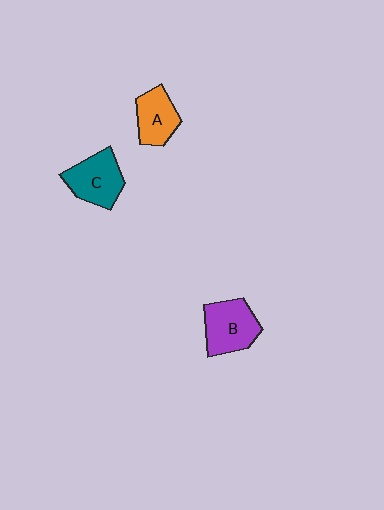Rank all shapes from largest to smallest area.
From largest to smallest: B (purple), C (teal), A (orange).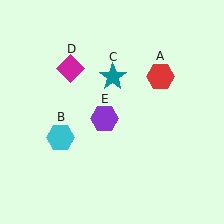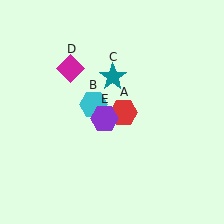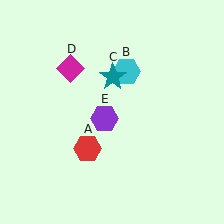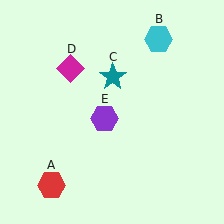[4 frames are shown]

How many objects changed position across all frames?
2 objects changed position: red hexagon (object A), cyan hexagon (object B).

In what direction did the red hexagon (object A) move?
The red hexagon (object A) moved down and to the left.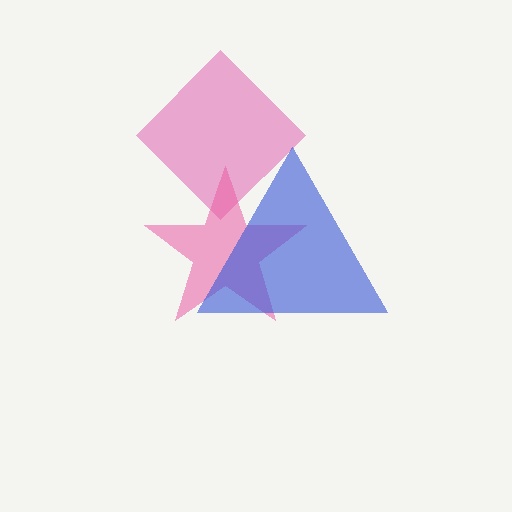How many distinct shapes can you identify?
There are 3 distinct shapes: a magenta diamond, a pink star, a blue triangle.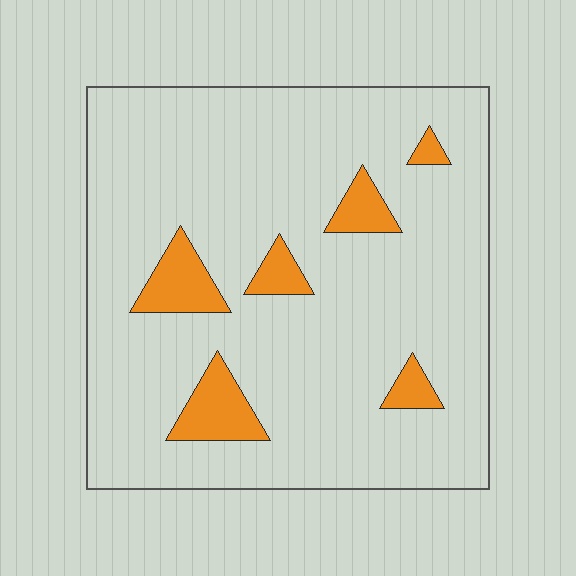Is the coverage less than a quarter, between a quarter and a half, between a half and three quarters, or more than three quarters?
Less than a quarter.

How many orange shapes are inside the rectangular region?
6.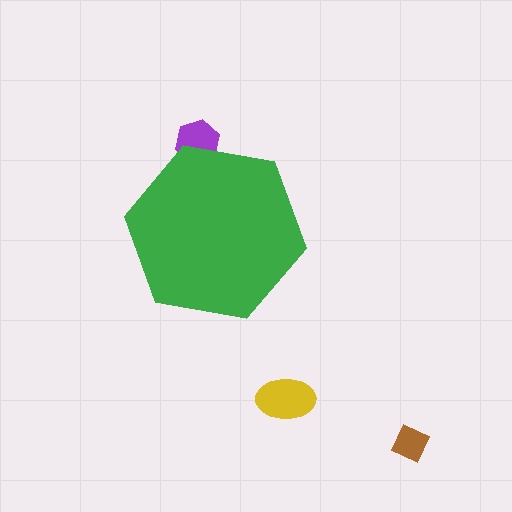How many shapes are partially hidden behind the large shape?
1 shape is partially hidden.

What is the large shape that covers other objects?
A green hexagon.